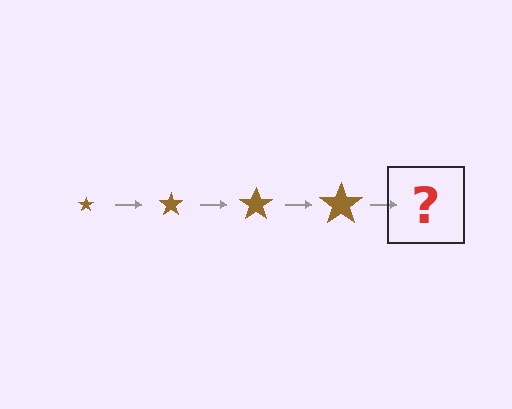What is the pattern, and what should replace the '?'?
The pattern is that the star gets progressively larger each step. The '?' should be a brown star, larger than the previous one.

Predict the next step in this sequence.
The next step is a brown star, larger than the previous one.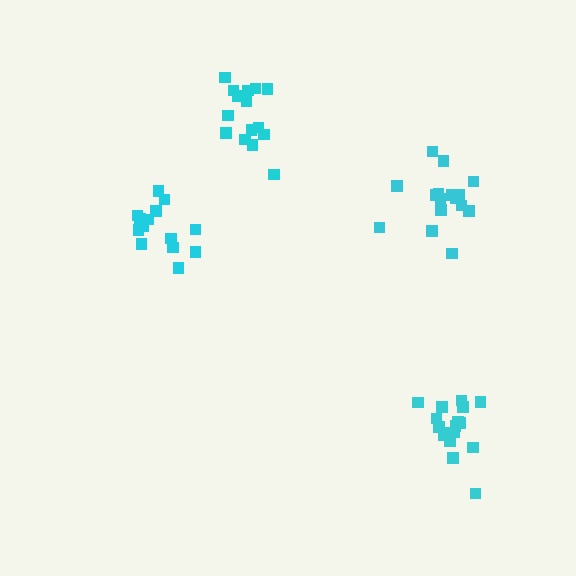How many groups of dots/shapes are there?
There are 4 groups.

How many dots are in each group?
Group 1: 17 dots, Group 2: 14 dots, Group 3: 18 dots, Group 4: 15 dots (64 total).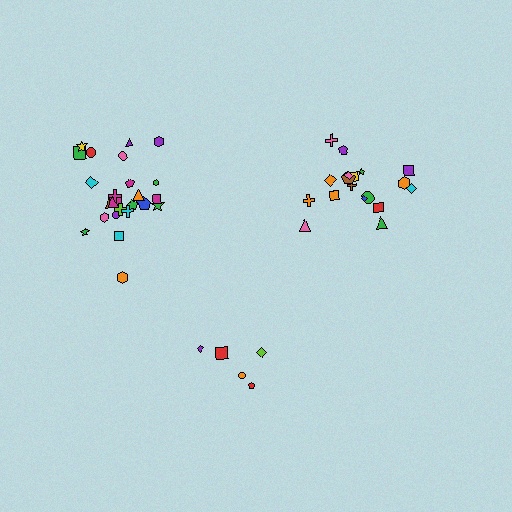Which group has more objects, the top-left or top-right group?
The top-left group.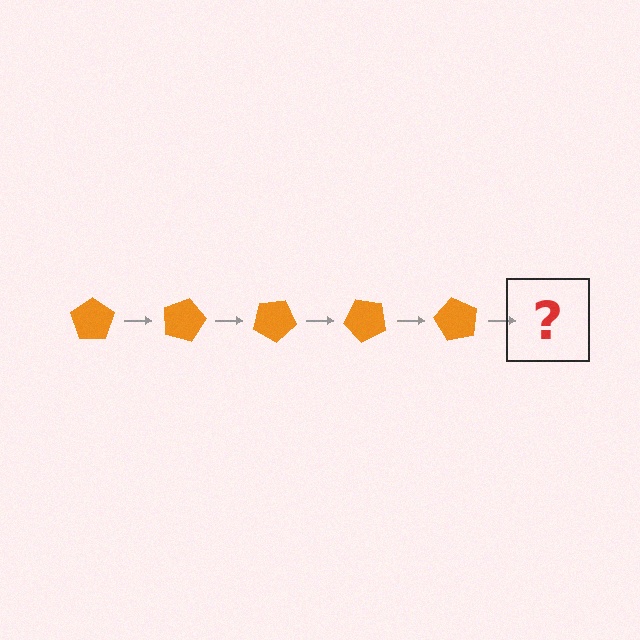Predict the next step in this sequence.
The next step is an orange pentagon rotated 75 degrees.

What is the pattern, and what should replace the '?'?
The pattern is that the pentagon rotates 15 degrees each step. The '?' should be an orange pentagon rotated 75 degrees.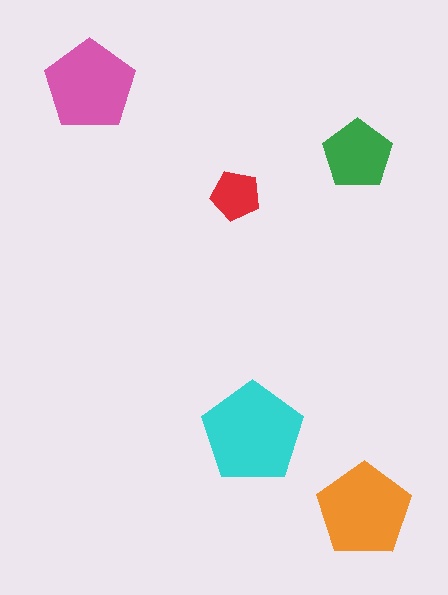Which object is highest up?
The pink pentagon is topmost.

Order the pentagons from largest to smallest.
the cyan one, the orange one, the pink one, the green one, the red one.